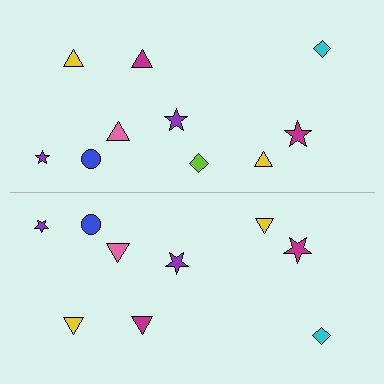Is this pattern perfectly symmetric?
No, the pattern is not perfectly symmetric. A lime diamond is missing from the bottom side.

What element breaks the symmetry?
A lime diamond is missing from the bottom side.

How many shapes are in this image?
There are 19 shapes in this image.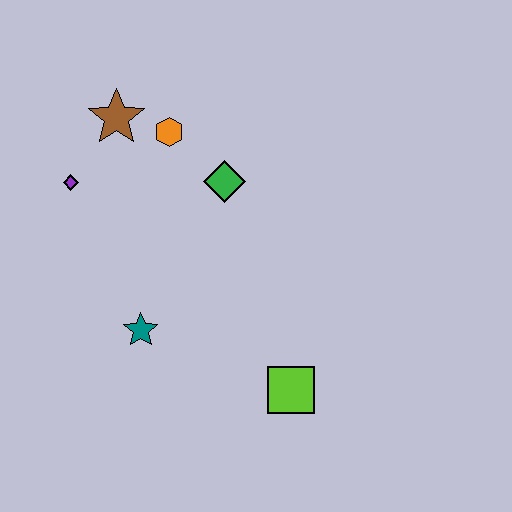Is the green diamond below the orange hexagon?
Yes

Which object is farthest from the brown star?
The lime square is farthest from the brown star.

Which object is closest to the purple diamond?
The brown star is closest to the purple diamond.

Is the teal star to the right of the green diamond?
No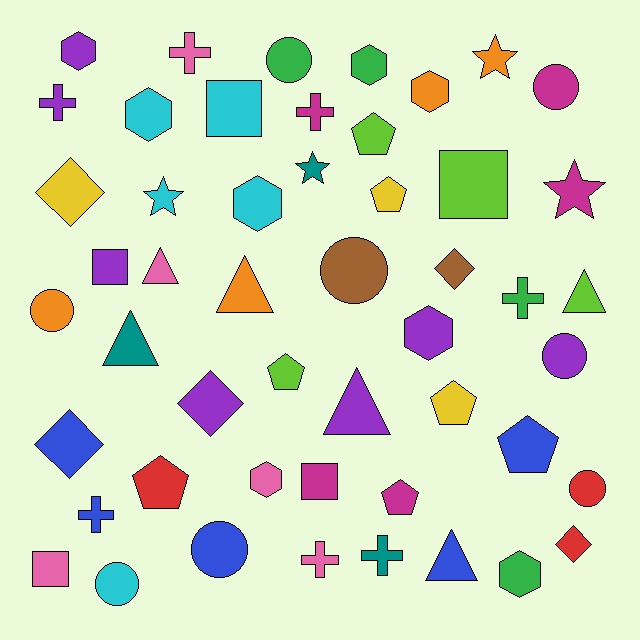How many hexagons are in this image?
There are 8 hexagons.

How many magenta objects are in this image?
There are 5 magenta objects.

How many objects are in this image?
There are 50 objects.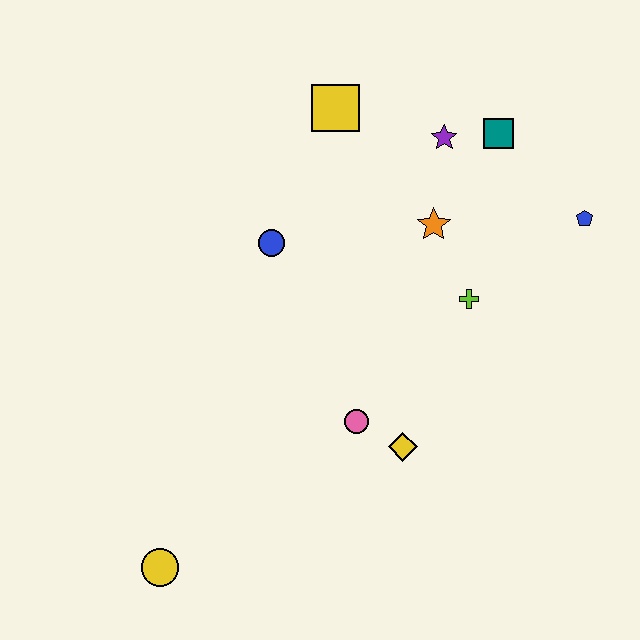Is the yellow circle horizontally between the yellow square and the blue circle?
No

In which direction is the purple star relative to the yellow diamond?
The purple star is above the yellow diamond.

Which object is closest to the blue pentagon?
The teal square is closest to the blue pentagon.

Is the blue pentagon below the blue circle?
No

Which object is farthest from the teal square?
The yellow circle is farthest from the teal square.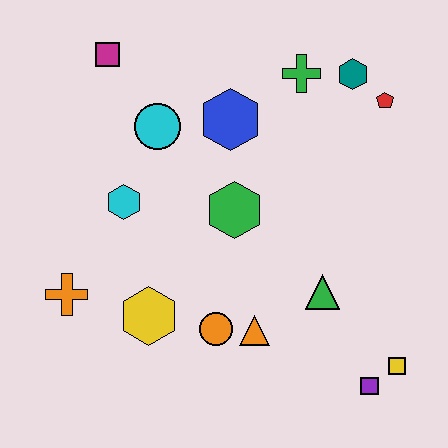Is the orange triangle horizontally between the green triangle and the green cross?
No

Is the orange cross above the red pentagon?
No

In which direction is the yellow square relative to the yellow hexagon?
The yellow square is to the right of the yellow hexagon.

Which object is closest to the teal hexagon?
The red pentagon is closest to the teal hexagon.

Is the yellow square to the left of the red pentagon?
No